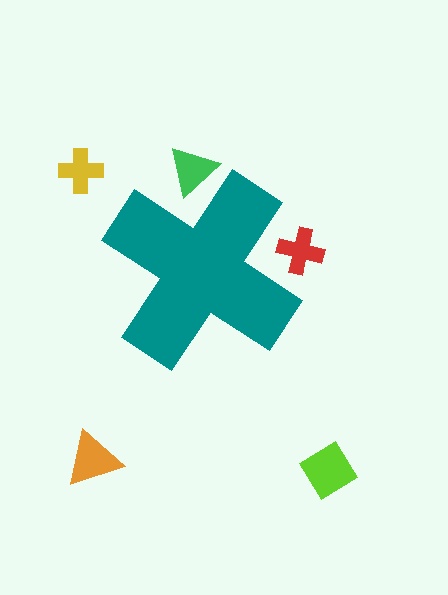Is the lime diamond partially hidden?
No, the lime diamond is fully visible.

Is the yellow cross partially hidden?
No, the yellow cross is fully visible.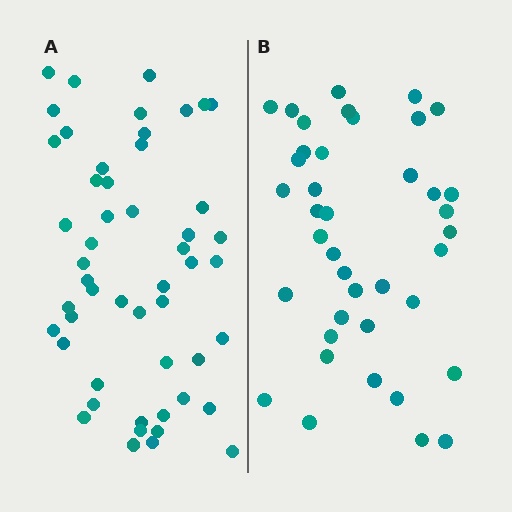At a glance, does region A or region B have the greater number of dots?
Region A (the left region) has more dots.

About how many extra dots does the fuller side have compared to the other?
Region A has roughly 12 or so more dots than region B.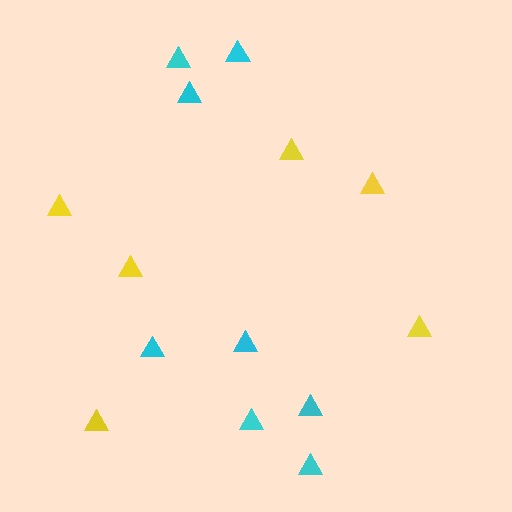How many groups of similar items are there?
There are 2 groups: one group of cyan triangles (8) and one group of yellow triangles (6).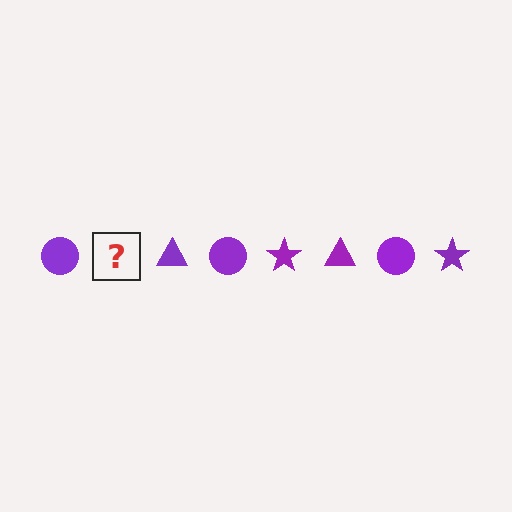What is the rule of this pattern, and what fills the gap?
The rule is that the pattern cycles through circle, star, triangle shapes in purple. The gap should be filled with a purple star.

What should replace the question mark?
The question mark should be replaced with a purple star.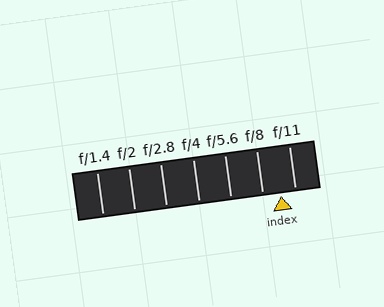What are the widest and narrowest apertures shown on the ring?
The widest aperture shown is f/1.4 and the narrowest is f/11.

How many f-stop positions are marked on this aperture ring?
There are 7 f-stop positions marked.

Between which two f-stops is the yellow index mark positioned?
The index mark is between f/8 and f/11.